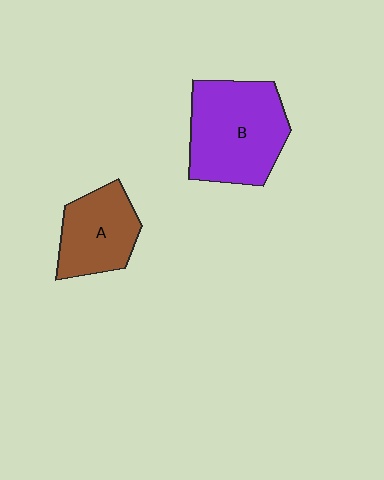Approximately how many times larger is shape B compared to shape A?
Approximately 1.5 times.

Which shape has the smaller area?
Shape A (brown).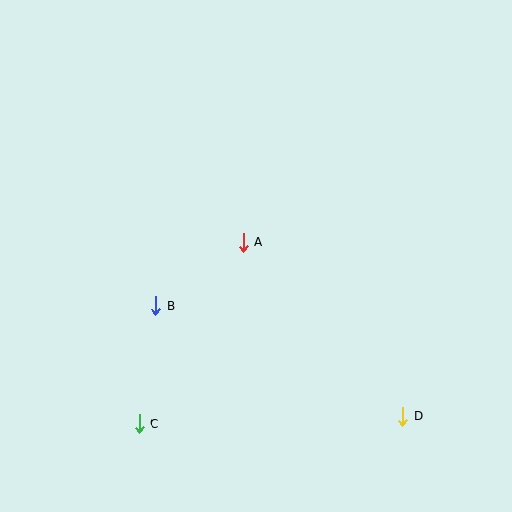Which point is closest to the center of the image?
Point A at (243, 242) is closest to the center.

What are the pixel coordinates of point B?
Point B is at (156, 305).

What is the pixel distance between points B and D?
The distance between B and D is 271 pixels.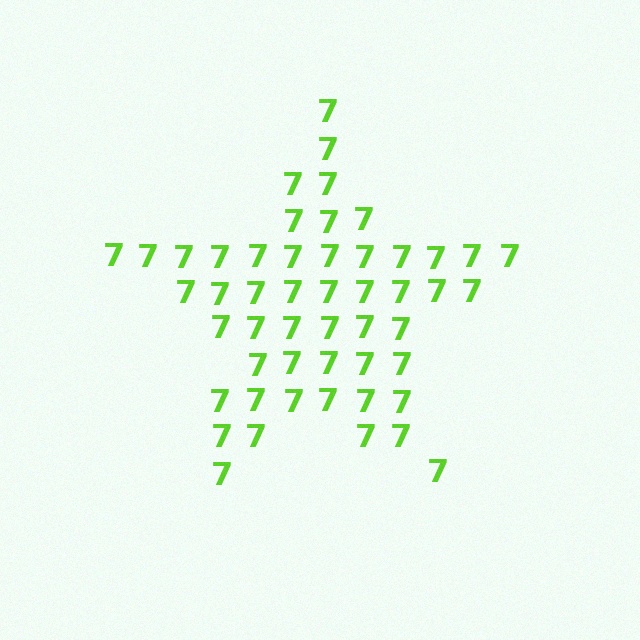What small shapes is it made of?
It is made of small digit 7's.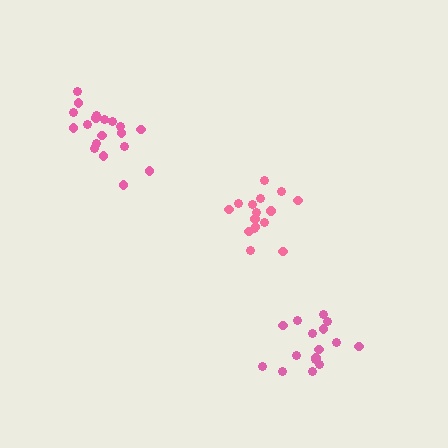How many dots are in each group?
Group 1: 20 dots, Group 2: 16 dots, Group 3: 16 dots (52 total).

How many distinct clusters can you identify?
There are 3 distinct clusters.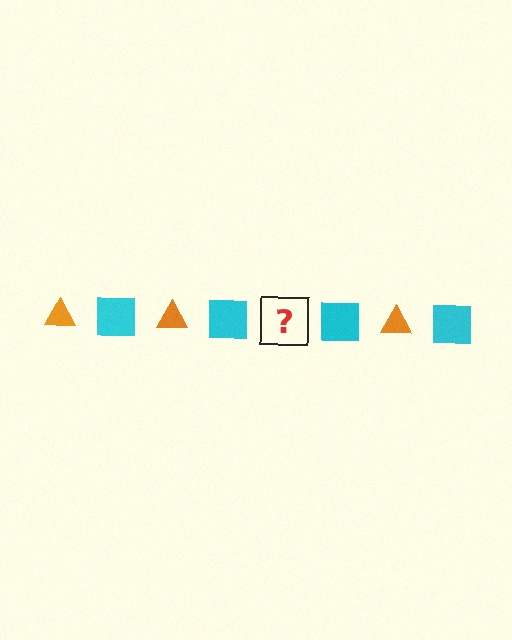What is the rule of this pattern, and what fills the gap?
The rule is that the pattern alternates between orange triangle and cyan square. The gap should be filled with an orange triangle.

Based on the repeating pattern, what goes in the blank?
The blank should be an orange triangle.